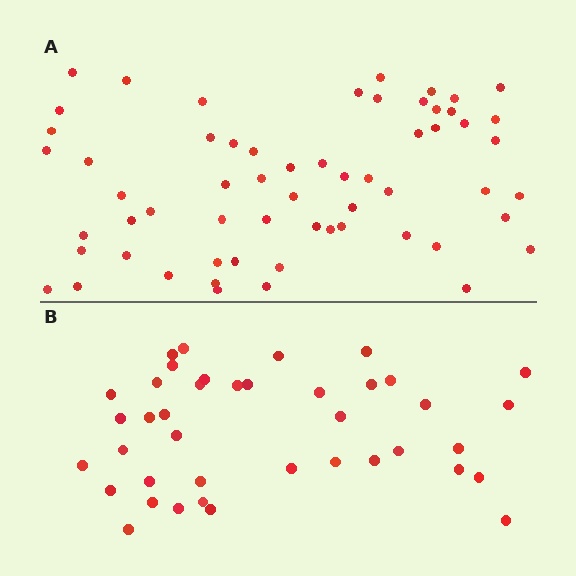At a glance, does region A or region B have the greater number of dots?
Region A (the top region) has more dots.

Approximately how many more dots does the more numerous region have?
Region A has approximately 20 more dots than region B.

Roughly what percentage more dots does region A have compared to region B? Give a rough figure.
About 50% more.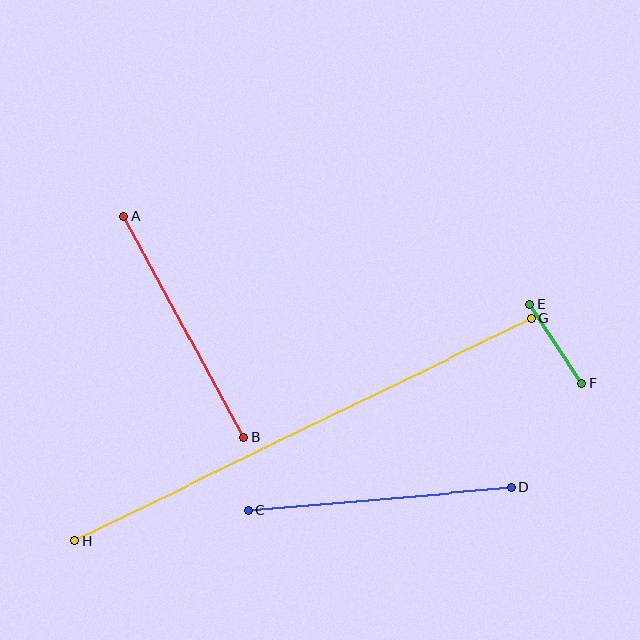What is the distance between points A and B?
The distance is approximately 252 pixels.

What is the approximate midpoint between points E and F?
The midpoint is at approximately (556, 344) pixels.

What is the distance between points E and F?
The distance is approximately 95 pixels.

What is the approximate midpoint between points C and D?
The midpoint is at approximately (379, 499) pixels.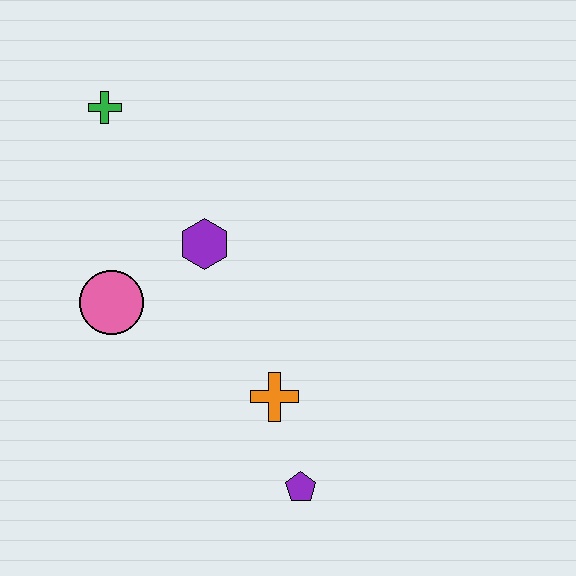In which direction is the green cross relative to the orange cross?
The green cross is above the orange cross.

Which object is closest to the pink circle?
The purple hexagon is closest to the pink circle.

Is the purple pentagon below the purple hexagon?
Yes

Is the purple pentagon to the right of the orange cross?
Yes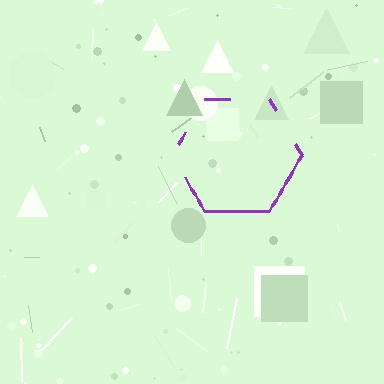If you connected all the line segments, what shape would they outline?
They would outline a hexagon.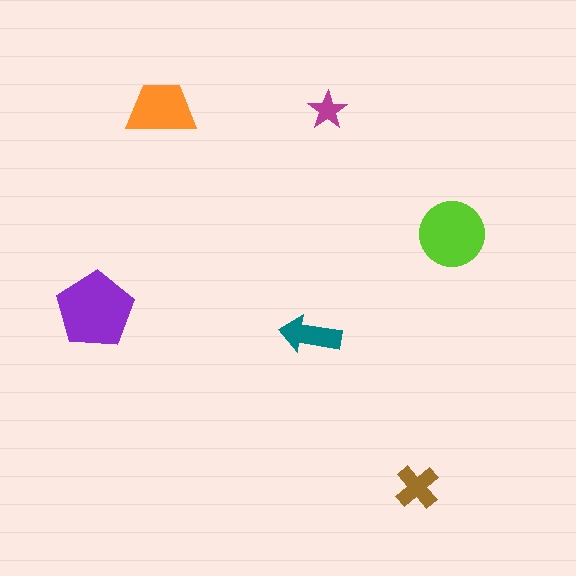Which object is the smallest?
The magenta star.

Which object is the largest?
The purple pentagon.